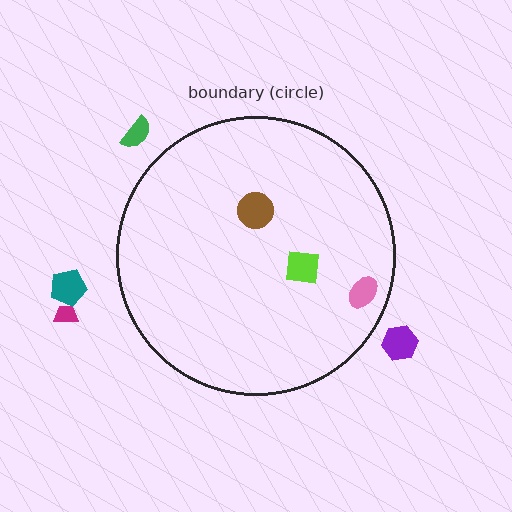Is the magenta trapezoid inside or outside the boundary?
Outside.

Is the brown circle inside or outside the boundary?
Inside.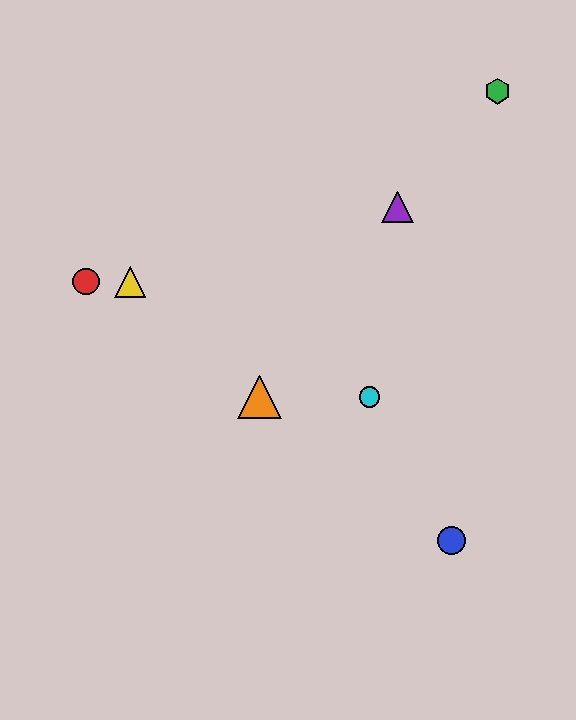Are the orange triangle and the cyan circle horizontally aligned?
Yes, both are at y≈397.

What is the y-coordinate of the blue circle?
The blue circle is at y≈541.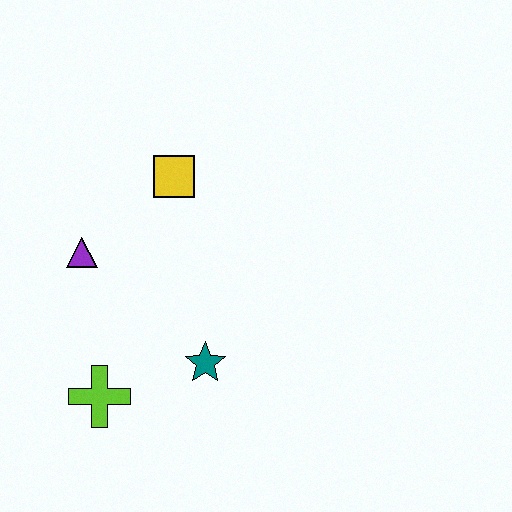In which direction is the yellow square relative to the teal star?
The yellow square is above the teal star.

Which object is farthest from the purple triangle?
The teal star is farthest from the purple triangle.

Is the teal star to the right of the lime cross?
Yes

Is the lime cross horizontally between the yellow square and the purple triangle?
Yes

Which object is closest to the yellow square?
The purple triangle is closest to the yellow square.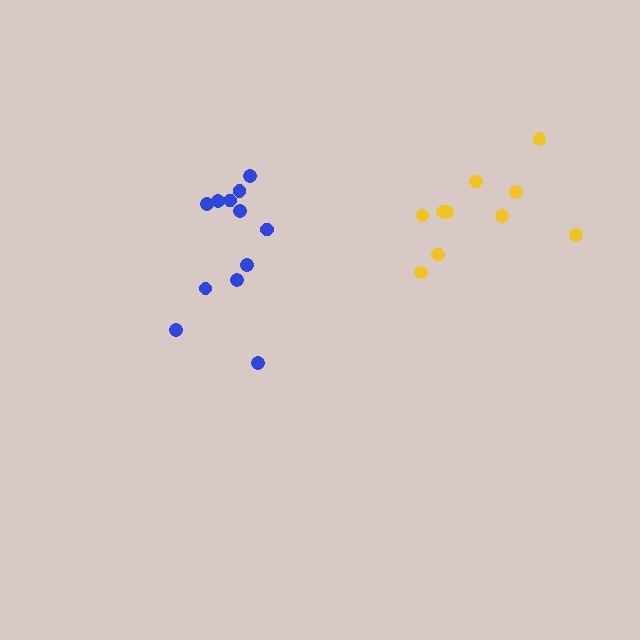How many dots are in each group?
Group 1: 10 dots, Group 2: 12 dots (22 total).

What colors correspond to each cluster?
The clusters are colored: yellow, blue.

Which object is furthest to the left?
The blue cluster is leftmost.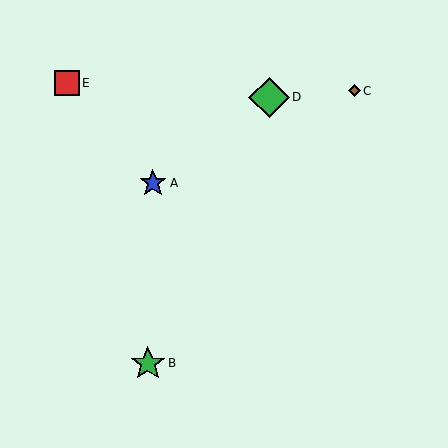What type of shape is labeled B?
Shape B is a green star.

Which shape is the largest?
The green diamond (labeled D) is the largest.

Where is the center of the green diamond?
The center of the green diamond is at (269, 97).